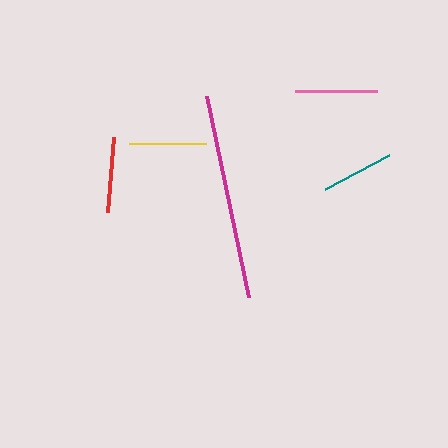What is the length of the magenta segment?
The magenta segment is approximately 206 pixels long.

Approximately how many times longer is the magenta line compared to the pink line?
The magenta line is approximately 2.5 times the length of the pink line.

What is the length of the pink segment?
The pink segment is approximately 82 pixels long.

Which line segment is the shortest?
The teal line is the shortest at approximately 73 pixels.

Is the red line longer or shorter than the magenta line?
The magenta line is longer than the red line.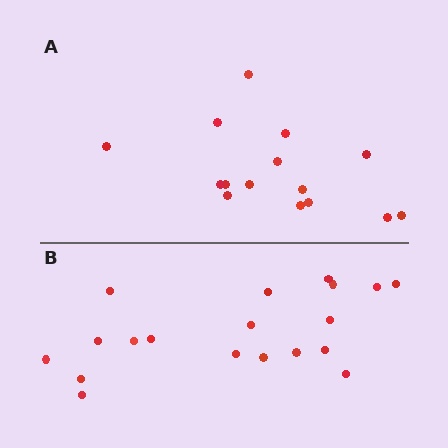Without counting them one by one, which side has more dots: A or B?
Region B (the bottom region) has more dots.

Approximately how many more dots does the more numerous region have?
Region B has about 4 more dots than region A.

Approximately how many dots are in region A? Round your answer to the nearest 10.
About 20 dots. (The exact count is 15, which rounds to 20.)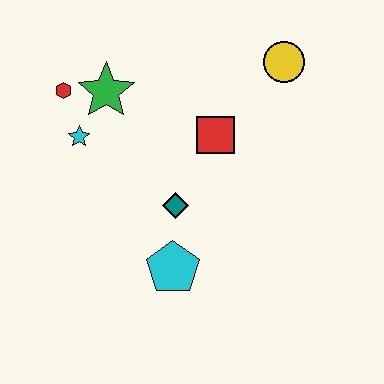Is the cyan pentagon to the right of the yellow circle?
No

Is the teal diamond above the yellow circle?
No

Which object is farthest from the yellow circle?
The cyan pentagon is farthest from the yellow circle.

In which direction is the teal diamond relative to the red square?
The teal diamond is below the red square.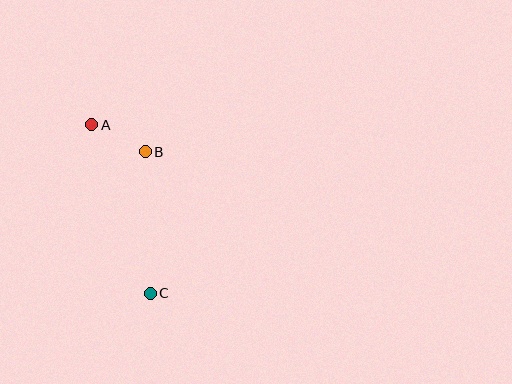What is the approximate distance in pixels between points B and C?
The distance between B and C is approximately 142 pixels.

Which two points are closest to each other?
Points A and B are closest to each other.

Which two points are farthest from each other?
Points A and C are farthest from each other.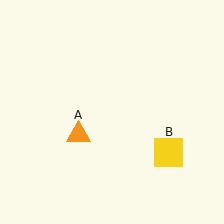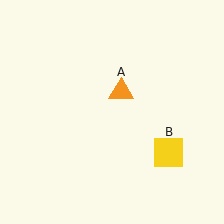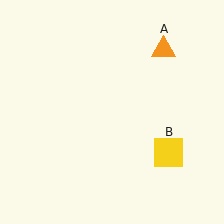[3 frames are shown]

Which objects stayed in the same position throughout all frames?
Yellow square (object B) remained stationary.